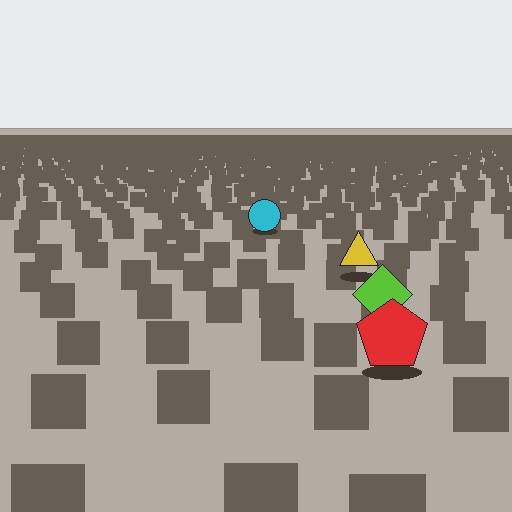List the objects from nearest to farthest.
From nearest to farthest: the red pentagon, the lime diamond, the yellow triangle, the cyan circle.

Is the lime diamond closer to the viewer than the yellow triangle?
Yes. The lime diamond is closer — you can tell from the texture gradient: the ground texture is coarser near it.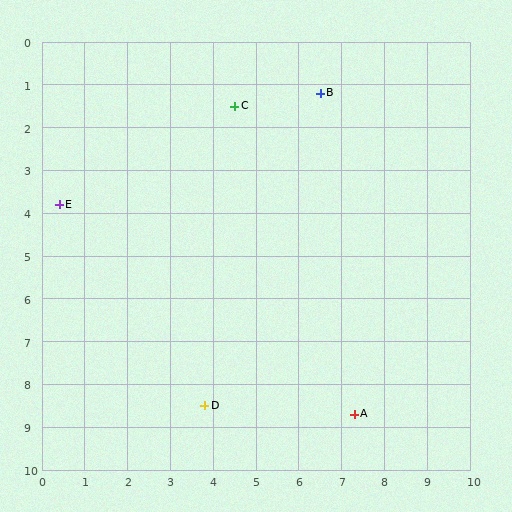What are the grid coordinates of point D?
Point D is at approximately (3.8, 8.5).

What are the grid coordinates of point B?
Point B is at approximately (6.5, 1.2).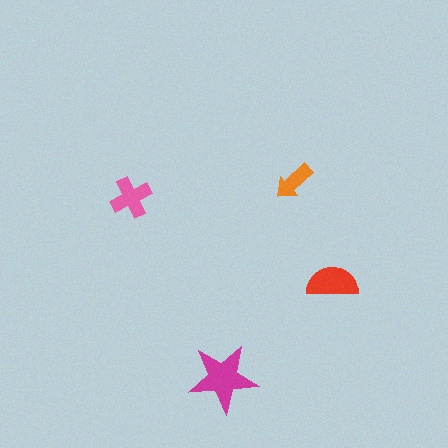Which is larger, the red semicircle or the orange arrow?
The red semicircle.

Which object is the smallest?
The orange arrow.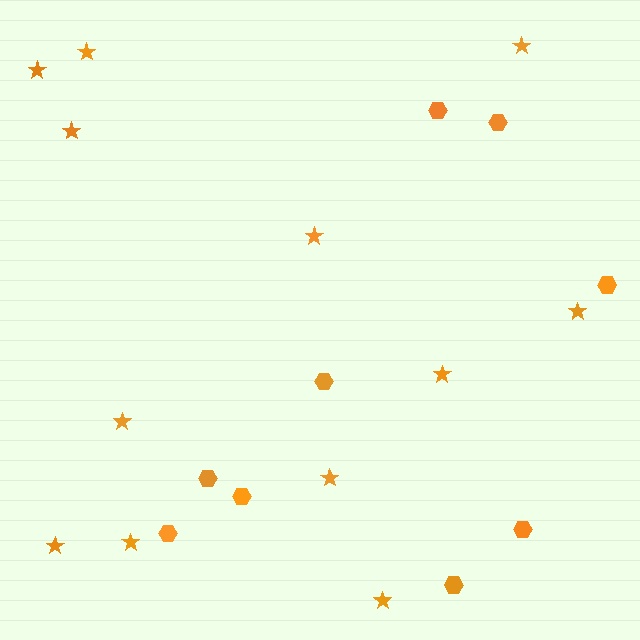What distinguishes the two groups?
There are 2 groups: one group of hexagons (9) and one group of stars (12).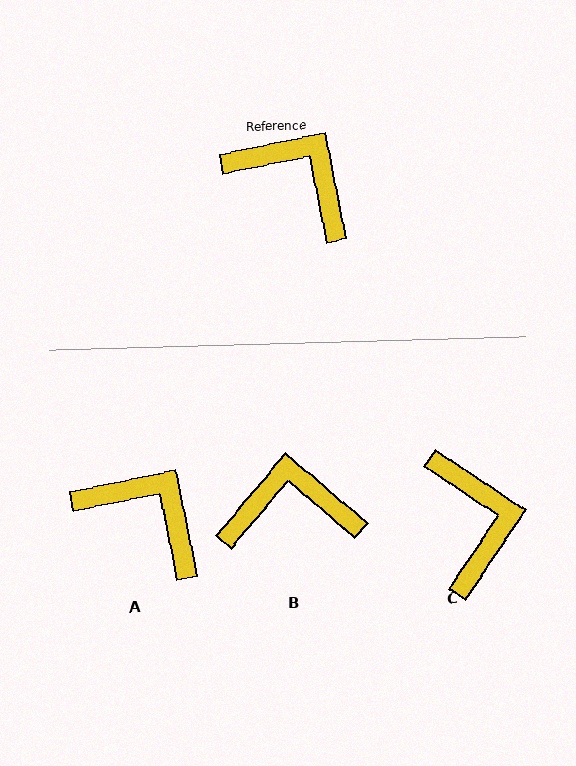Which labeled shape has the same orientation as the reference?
A.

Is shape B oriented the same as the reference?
No, it is off by about 38 degrees.